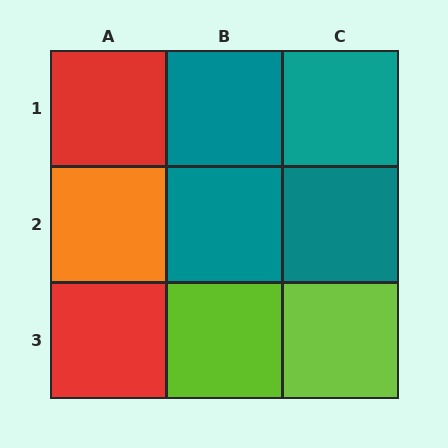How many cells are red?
2 cells are red.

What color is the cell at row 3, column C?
Lime.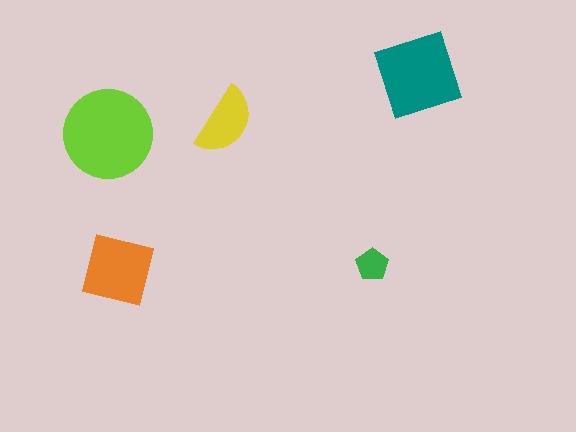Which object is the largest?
The lime circle.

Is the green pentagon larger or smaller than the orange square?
Smaller.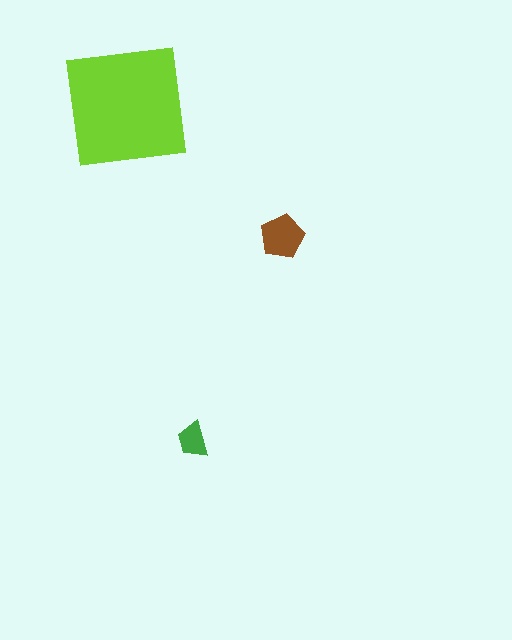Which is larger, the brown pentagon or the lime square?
The lime square.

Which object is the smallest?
The green trapezoid.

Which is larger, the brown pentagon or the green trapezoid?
The brown pentagon.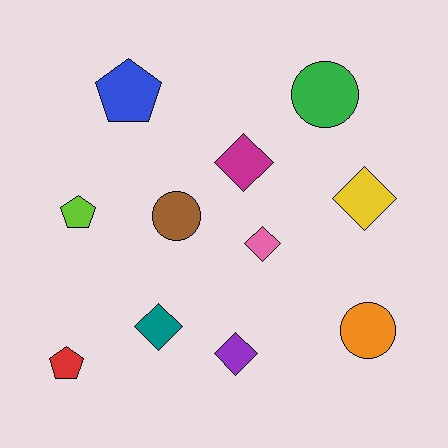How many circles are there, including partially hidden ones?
There are 3 circles.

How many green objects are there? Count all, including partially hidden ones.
There is 1 green object.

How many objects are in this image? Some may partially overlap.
There are 11 objects.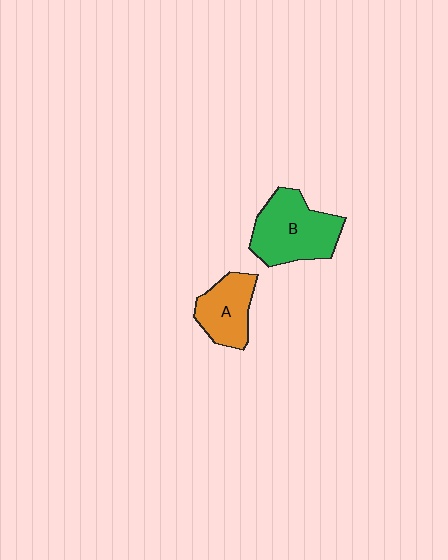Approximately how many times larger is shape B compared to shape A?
Approximately 1.5 times.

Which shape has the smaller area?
Shape A (orange).